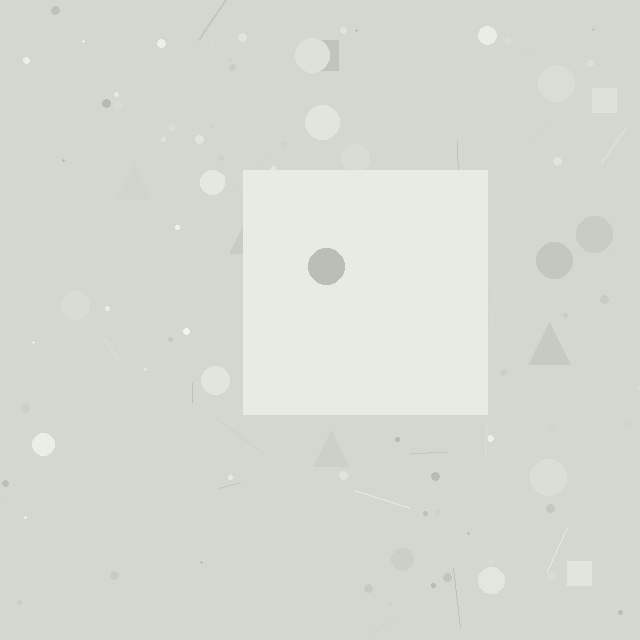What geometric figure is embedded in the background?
A square is embedded in the background.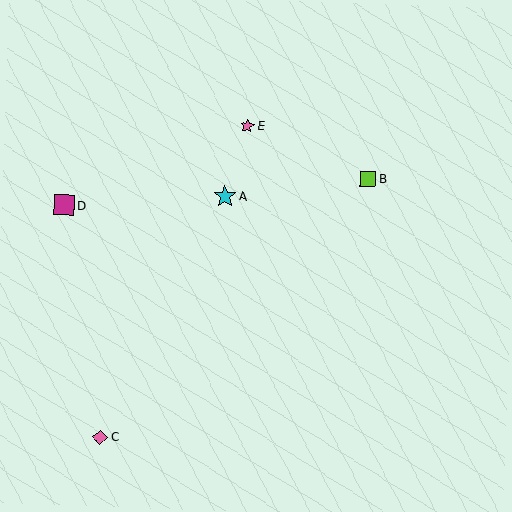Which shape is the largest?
The cyan star (labeled A) is the largest.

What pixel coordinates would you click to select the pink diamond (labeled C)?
Click at (100, 437) to select the pink diamond C.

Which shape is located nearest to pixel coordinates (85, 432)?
The pink diamond (labeled C) at (100, 437) is nearest to that location.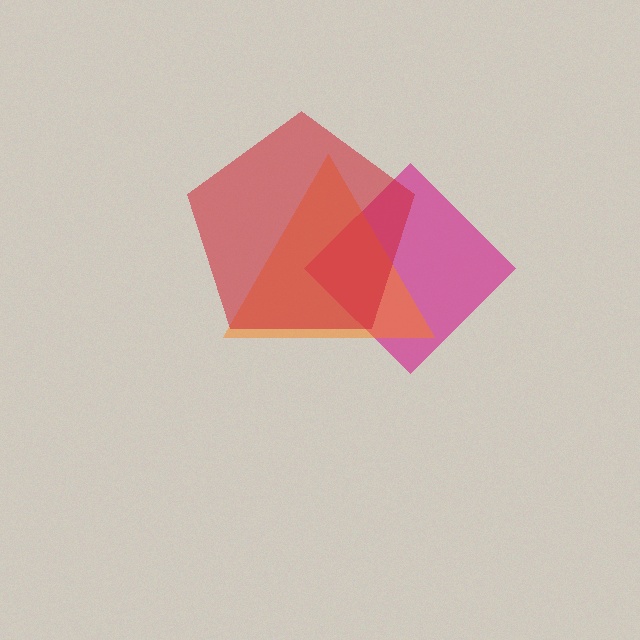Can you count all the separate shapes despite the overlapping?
Yes, there are 3 separate shapes.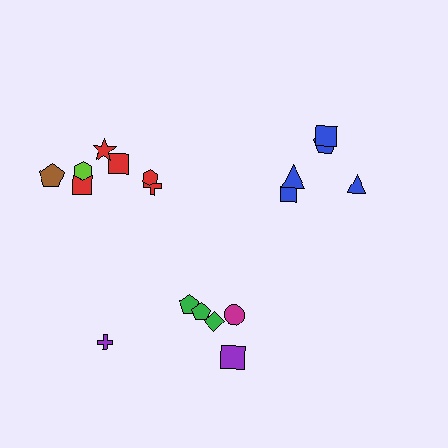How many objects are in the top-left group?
There are 7 objects.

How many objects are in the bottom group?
There are 6 objects.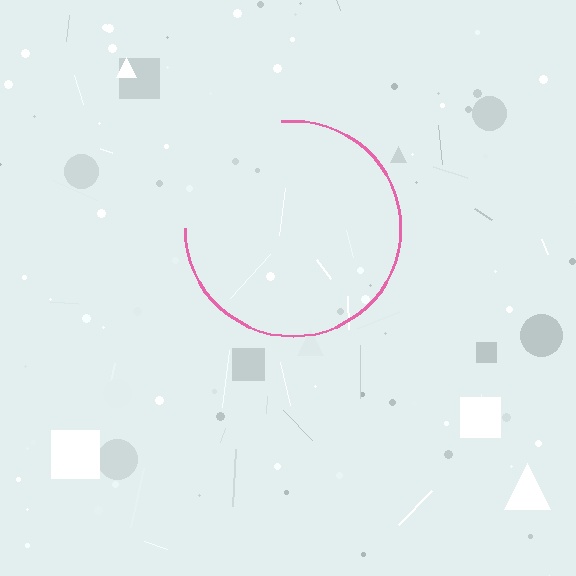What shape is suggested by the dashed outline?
The dashed outline suggests a circle.